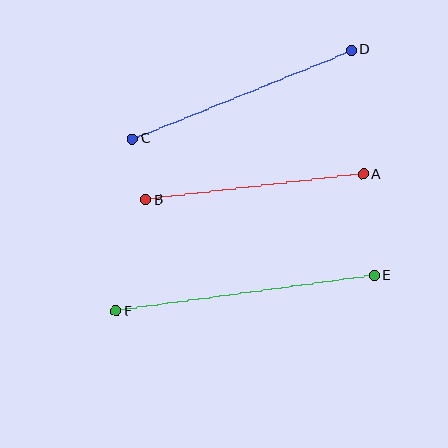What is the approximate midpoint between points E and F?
The midpoint is at approximately (245, 293) pixels.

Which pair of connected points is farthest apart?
Points E and F are farthest apart.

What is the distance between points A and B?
The distance is approximately 219 pixels.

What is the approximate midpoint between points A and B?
The midpoint is at approximately (254, 187) pixels.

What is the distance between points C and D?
The distance is approximately 236 pixels.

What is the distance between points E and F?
The distance is approximately 260 pixels.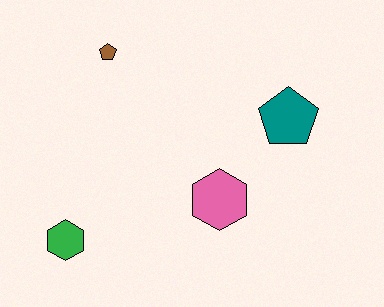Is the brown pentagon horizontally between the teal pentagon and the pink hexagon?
No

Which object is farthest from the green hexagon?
The teal pentagon is farthest from the green hexagon.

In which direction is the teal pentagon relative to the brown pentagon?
The teal pentagon is to the right of the brown pentagon.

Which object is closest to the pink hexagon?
The teal pentagon is closest to the pink hexagon.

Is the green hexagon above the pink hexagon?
No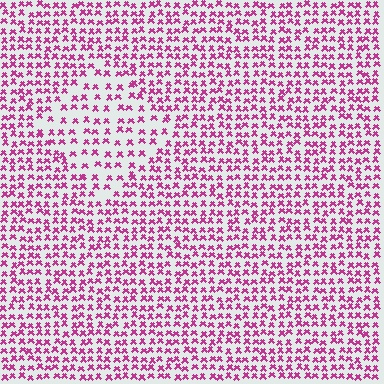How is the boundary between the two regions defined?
The boundary is defined by a change in element density (approximately 1.7x ratio). All elements are the same color, size, and shape.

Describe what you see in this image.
The image contains small magenta elements arranged at two different densities. A diamond-shaped region is visible where the elements are less densely packed than the surrounding area.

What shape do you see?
I see a diamond.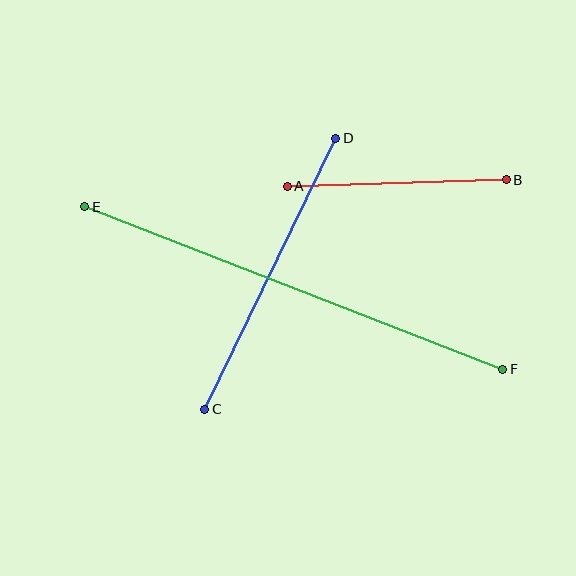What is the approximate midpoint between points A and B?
The midpoint is at approximately (397, 183) pixels.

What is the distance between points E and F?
The distance is approximately 448 pixels.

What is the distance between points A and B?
The distance is approximately 219 pixels.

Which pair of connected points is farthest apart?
Points E and F are farthest apart.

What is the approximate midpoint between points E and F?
The midpoint is at approximately (294, 288) pixels.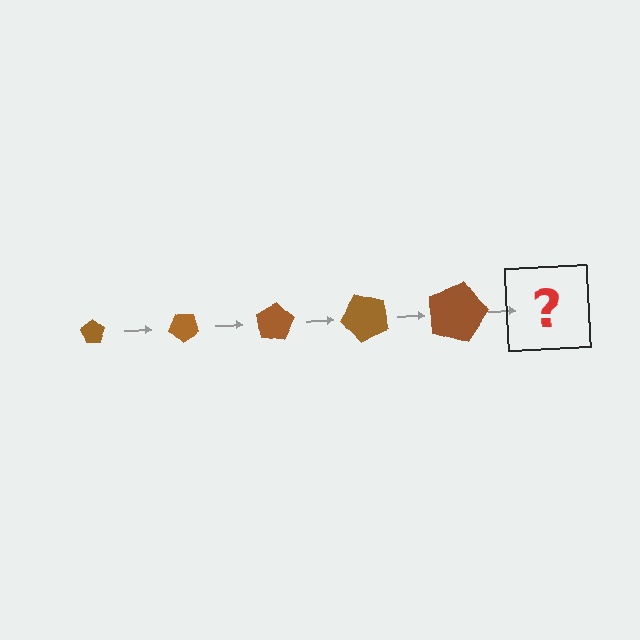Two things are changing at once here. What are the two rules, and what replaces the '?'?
The two rules are that the pentagon grows larger each step and it rotates 40 degrees each step. The '?' should be a pentagon, larger than the previous one and rotated 200 degrees from the start.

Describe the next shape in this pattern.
It should be a pentagon, larger than the previous one and rotated 200 degrees from the start.